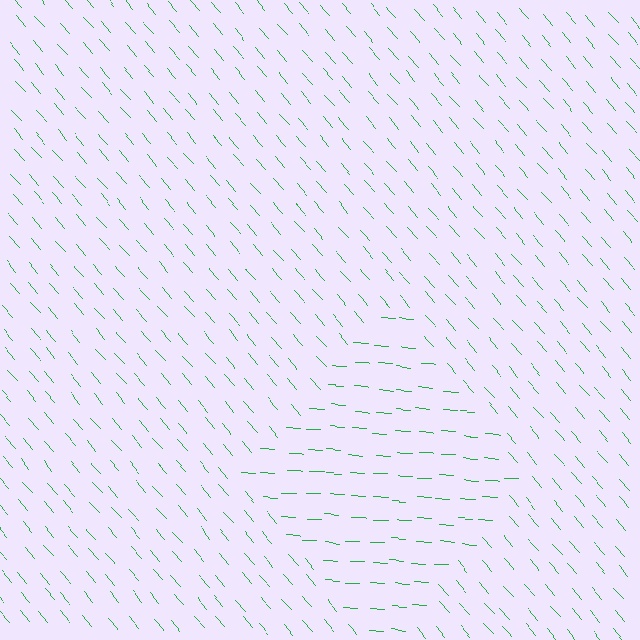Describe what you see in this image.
The image is filled with small green line segments. A diamond region in the image has lines oriented differently from the surrounding lines, creating a visible texture boundary.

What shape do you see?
I see a diamond.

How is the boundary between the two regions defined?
The boundary is defined purely by a change in line orientation (approximately 45 degrees difference). All lines are the same color and thickness.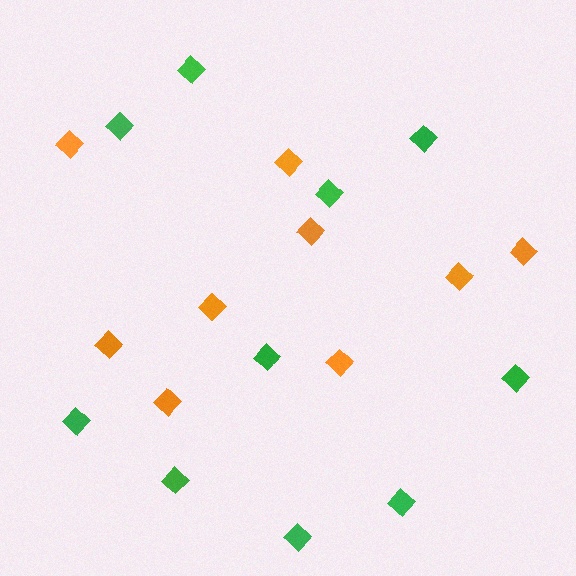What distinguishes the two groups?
There are 2 groups: one group of orange diamonds (9) and one group of green diamonds (10).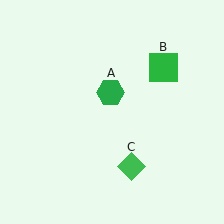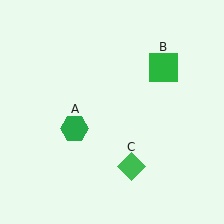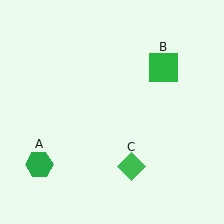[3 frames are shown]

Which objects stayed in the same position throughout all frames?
Green square (object B) and green diamond (object C) remained stationary.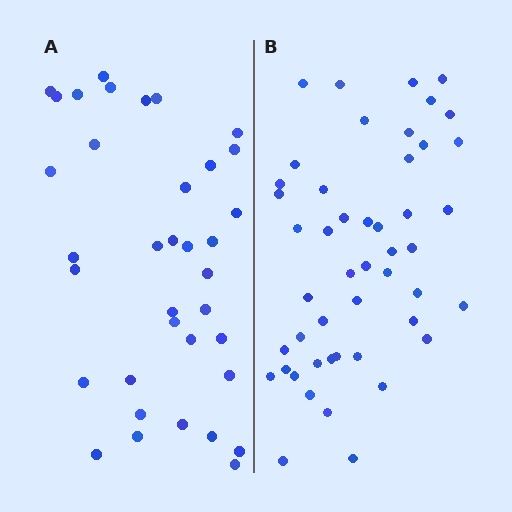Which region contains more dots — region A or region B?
Region B (the right region) has more dots.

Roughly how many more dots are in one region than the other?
Region B has roughly 12 or so more dots than region A.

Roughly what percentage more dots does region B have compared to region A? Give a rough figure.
About 35% more.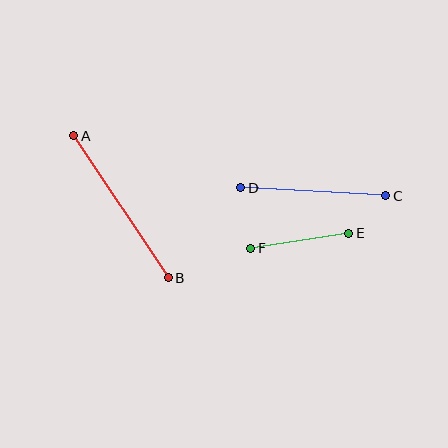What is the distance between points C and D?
The distance is approximately 145 pixels.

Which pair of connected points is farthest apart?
Points A and B are farthest apart.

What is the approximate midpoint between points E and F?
The midpoint is at approximately (300, 241) pixels.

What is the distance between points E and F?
The distance is approximately 99 pixels.